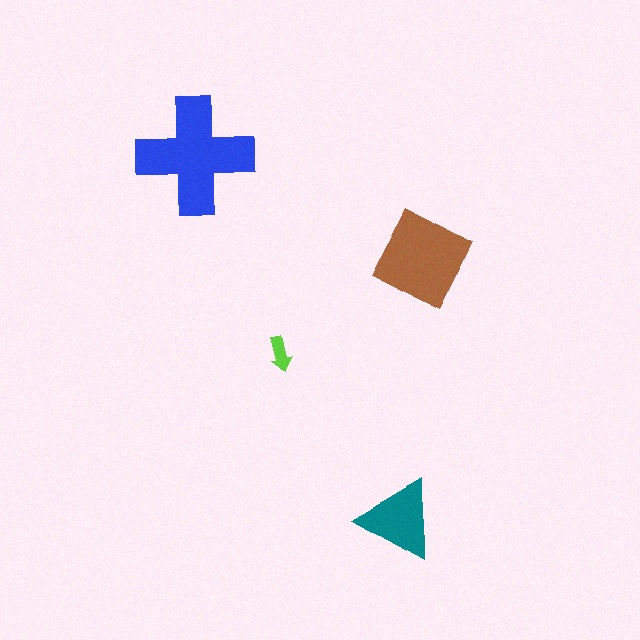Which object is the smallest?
The lime arrow.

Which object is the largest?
The blue cross.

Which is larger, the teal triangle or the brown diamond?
The brown diamond.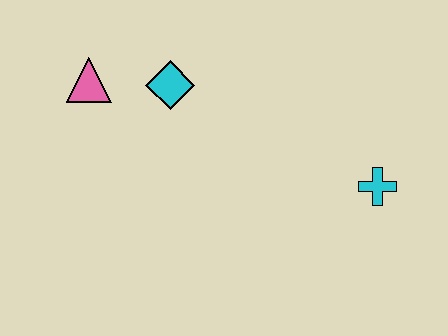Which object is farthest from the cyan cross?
The pink triangle is farthest from the cyan cross.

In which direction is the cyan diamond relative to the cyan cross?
The cyan diamond is to the left of the cyan cross.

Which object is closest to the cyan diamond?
The pink triangle is closest to the cyan diamond.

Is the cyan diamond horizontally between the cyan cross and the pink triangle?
Yes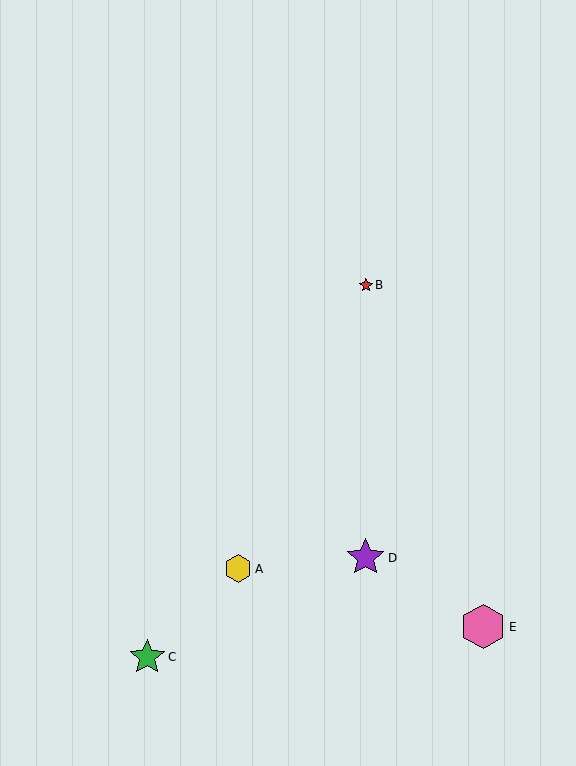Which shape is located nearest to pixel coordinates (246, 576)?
The yellow hexagon (labeled A) at (238, 569) is nearest to that location.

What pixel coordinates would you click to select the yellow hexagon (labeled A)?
Click at (238, 569) to select the yellow hexagon A.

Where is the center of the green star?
The center of the green star is at (147, 657).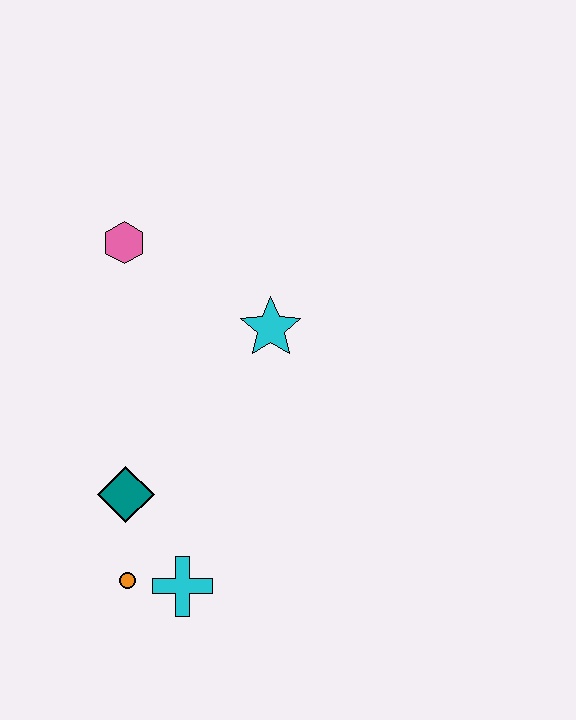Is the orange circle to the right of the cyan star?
No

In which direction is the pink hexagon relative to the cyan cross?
The pink hexagon is above the cyan cross.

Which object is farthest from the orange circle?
The pink hexagon is farthest from the orange circle.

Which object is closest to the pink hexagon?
The cyan star is closest to the pink hexagon.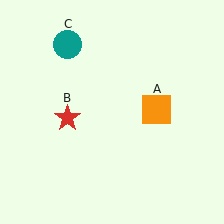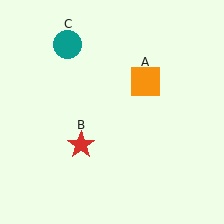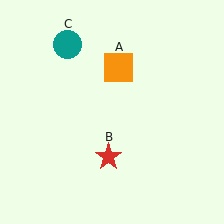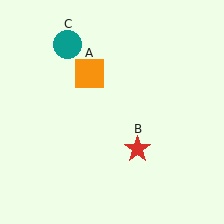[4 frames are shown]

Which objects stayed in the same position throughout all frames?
Teal circle (object C) remained stationary.